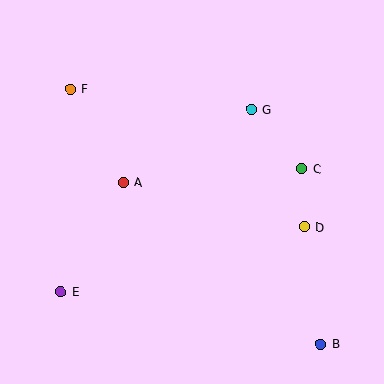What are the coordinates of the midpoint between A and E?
The midpoint between A and E is at (92, 237).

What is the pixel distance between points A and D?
The distance between A and D is 186 pixels.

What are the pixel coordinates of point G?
Point G is at (251, 109).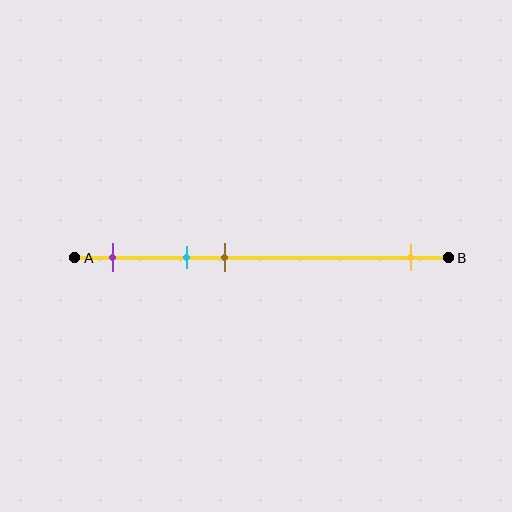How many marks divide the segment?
There are 4 marks dividing the segment.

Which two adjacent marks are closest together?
The cyan and brown marks are the closest adjacent pair.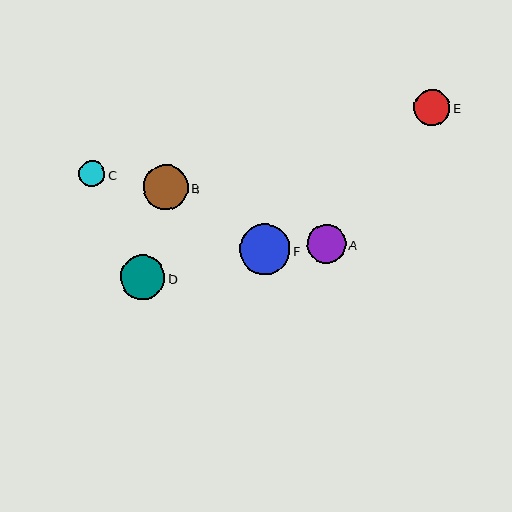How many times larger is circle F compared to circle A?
Circle F is approximately 1.3 times the size of circle A.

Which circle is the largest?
Circle F is the largest with a size of approximately 50 pixels.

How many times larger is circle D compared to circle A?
Circle D is approximately 1.2 times the size of circle A.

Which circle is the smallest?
Circle C is the smallest with a size of approximately 26 pixels.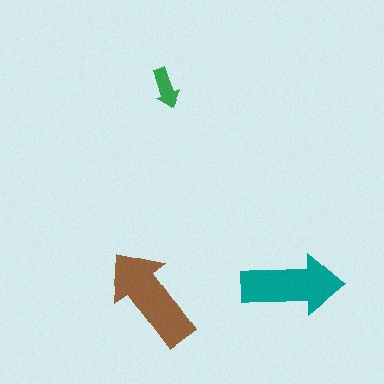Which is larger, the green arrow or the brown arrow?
The brown one.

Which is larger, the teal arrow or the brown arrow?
The brown one.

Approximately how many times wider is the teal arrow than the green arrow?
About 2.5 times wider.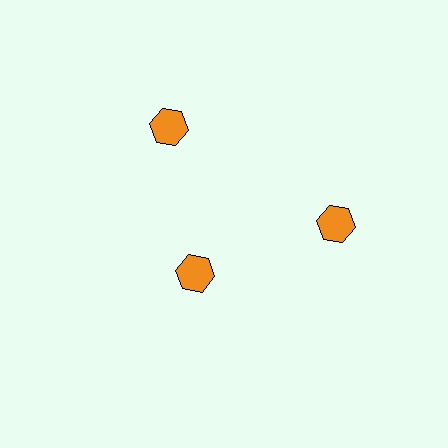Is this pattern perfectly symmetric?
No. The 3 orange hexagons are arranged in a ring, but one element near the 7 o'clock position is pulled inward toward the center, breaking the 3-fold rotational symmetry.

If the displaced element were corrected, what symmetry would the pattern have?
It would have 3-fold rotational symmetry — the pattern would map onto itself every 120 degrees.